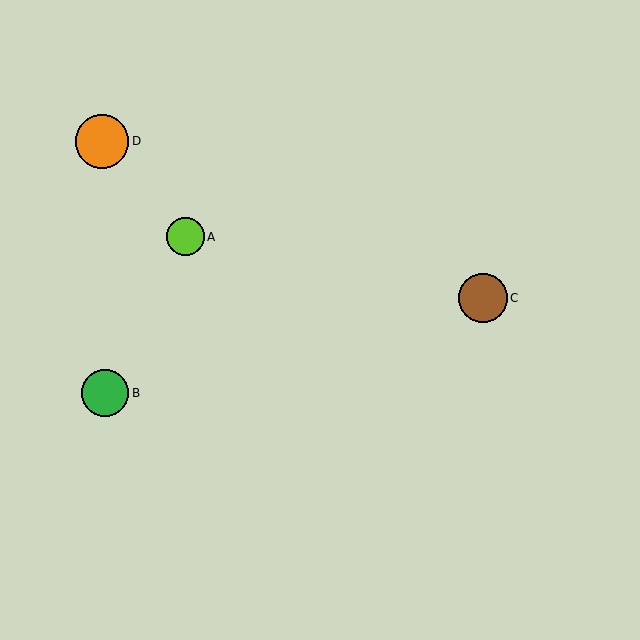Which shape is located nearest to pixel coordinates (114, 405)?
The green circle (labeled B) at (105, 393) is nearest to that location.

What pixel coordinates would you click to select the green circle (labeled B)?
Click at (105, 393) to select the green circle B.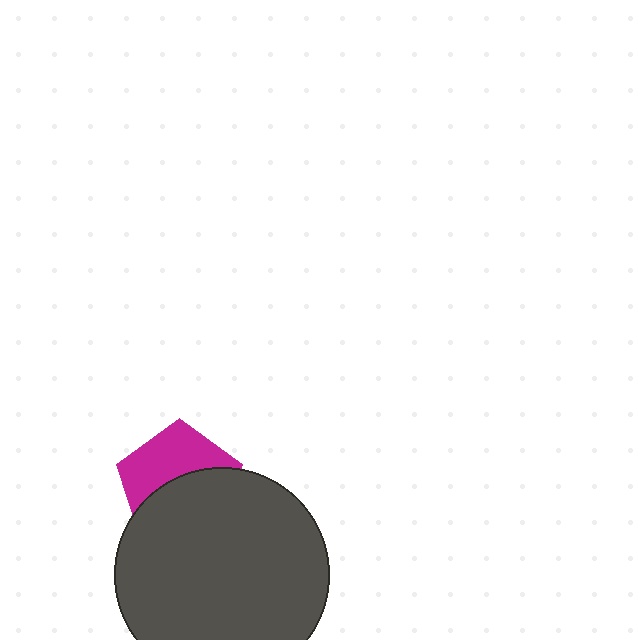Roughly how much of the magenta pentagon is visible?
About half of it is visible (roughly 46%).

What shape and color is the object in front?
The object in front is a dark gray circle.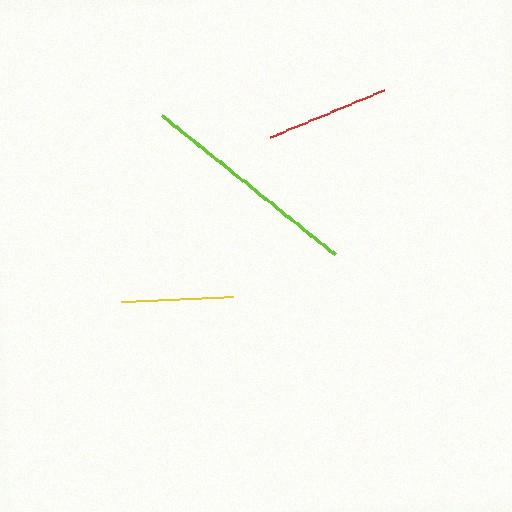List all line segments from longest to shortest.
From longest to shortest: lime, red, yellow.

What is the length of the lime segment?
The lime segment is approximately 223 pixels long.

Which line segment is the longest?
The lime line is the longest at approximately 223 pixels.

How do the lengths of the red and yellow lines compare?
The red and yellow lines are approximately the same length.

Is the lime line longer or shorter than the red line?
The lime line is longer than the red line.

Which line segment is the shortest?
The yellow line is the shortest at approximately 112 pixels.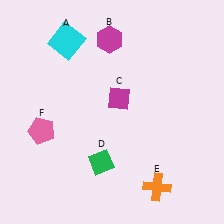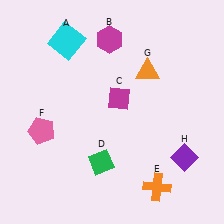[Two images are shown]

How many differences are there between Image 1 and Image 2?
There are 2 differences between the two images.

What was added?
An orange triangle (G), a purple diamond (H) were added in Image 2.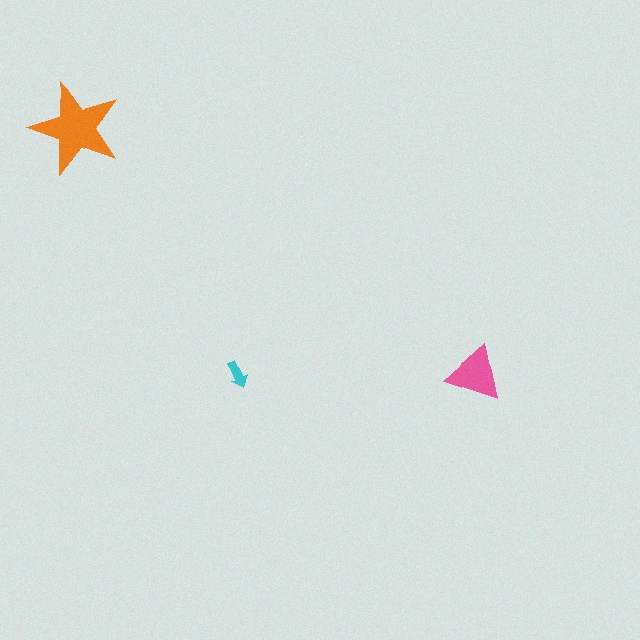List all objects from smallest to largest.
The cyan arrow, the pink triangle, the orange star.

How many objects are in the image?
There are 3 objects in the image.